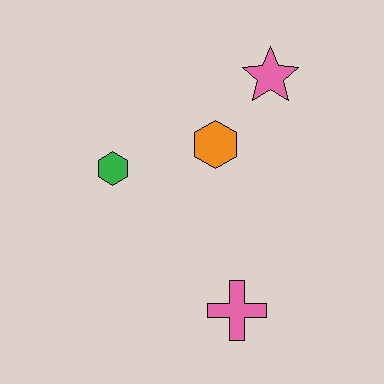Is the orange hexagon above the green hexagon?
Yes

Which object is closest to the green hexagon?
The orange hexagon is closest to the green hexagon.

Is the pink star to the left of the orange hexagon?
No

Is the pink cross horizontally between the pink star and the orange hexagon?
Yes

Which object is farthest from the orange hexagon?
The pink cross is farthest from the orange hexagon.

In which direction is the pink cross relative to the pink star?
The pink cross is below the pink star.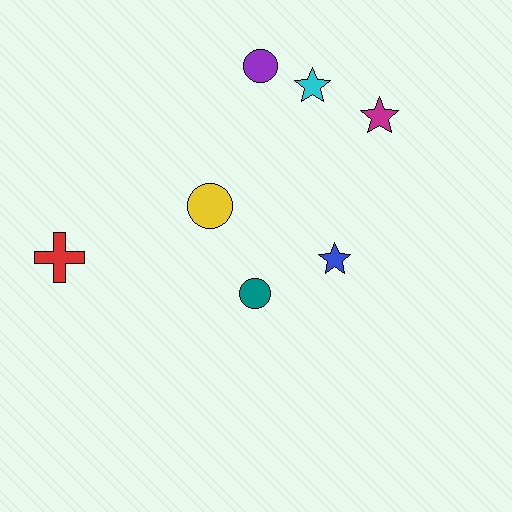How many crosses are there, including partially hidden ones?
There is 1 cross.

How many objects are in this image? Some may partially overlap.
There are 7 objects.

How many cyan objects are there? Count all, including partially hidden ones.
There is 1 cyan object.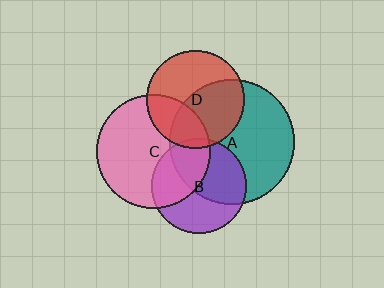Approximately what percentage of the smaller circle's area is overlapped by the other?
Approximately 5%.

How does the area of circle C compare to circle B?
Approximately 1.5 times.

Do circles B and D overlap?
Yes.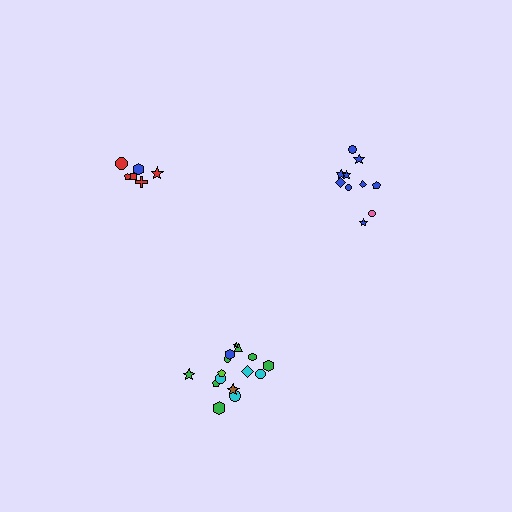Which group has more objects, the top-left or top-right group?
The top-right group.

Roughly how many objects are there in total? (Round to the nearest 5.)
Roughly 30 objects in total.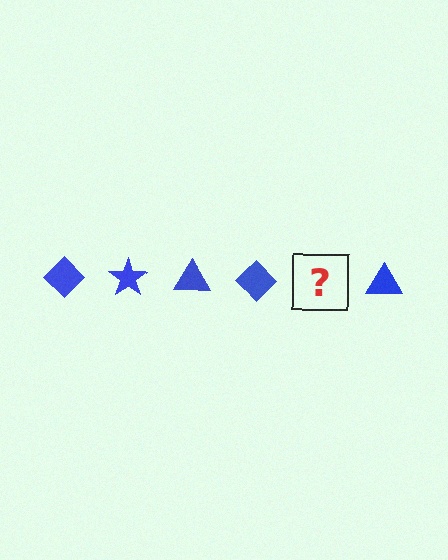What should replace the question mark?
The question mark should be replaced with a blue star.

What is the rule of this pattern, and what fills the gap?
The rule is that the pattern cycles through diamond, star, triangle shapes in blue. The gap should be filled with a blue star.